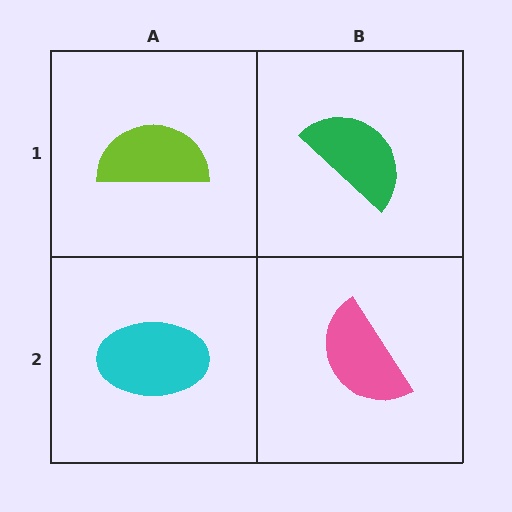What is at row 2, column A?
A cyan ellipse.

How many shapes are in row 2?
2 shapes.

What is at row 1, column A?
A lime semicircle.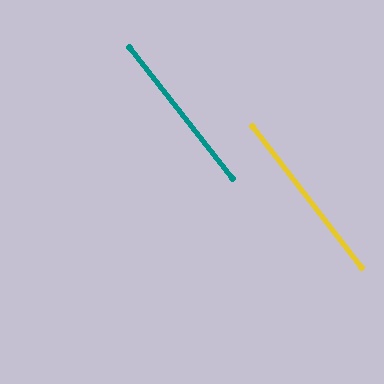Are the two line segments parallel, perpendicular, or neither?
Parallel — their directions differ by only 0.1°.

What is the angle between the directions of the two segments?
Approximately 0 degrees.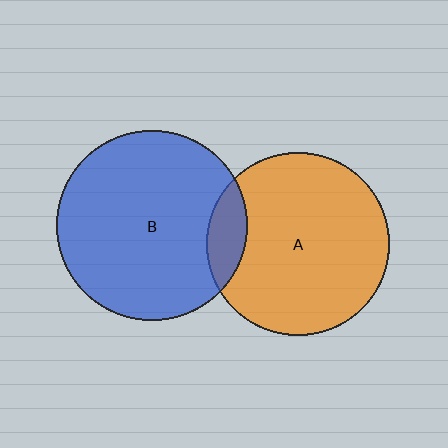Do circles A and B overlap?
Yes.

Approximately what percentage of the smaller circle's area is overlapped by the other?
Approximately 10%.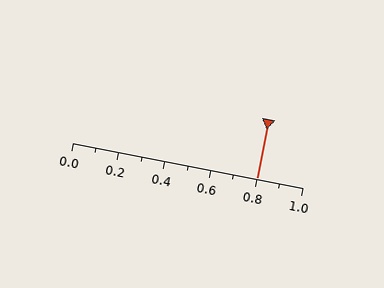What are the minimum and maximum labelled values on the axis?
The axis runs from 0.0 to 1.0.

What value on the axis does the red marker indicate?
The marker indicates approximately 0.8.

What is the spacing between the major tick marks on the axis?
The major ticks are spaced 0.2 apart.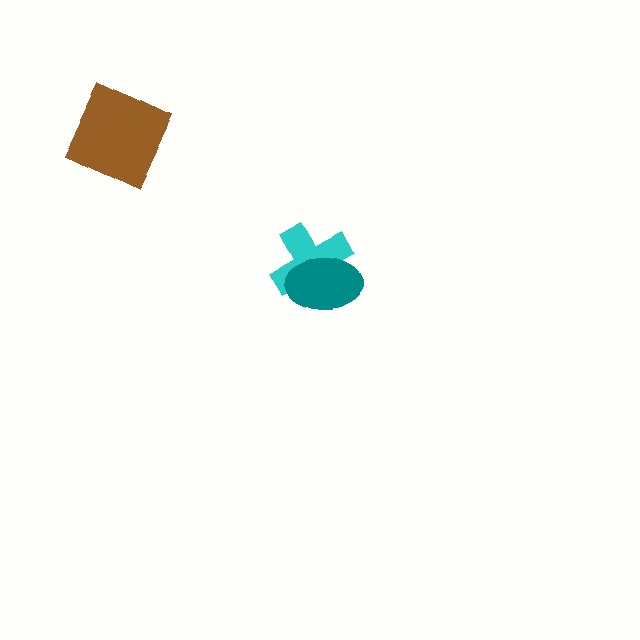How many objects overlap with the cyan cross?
1 object overlaps with the cyan cross.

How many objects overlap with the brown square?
0 objects overlap with the brown square.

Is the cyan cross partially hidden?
Yes, it is partially covered by another shape.